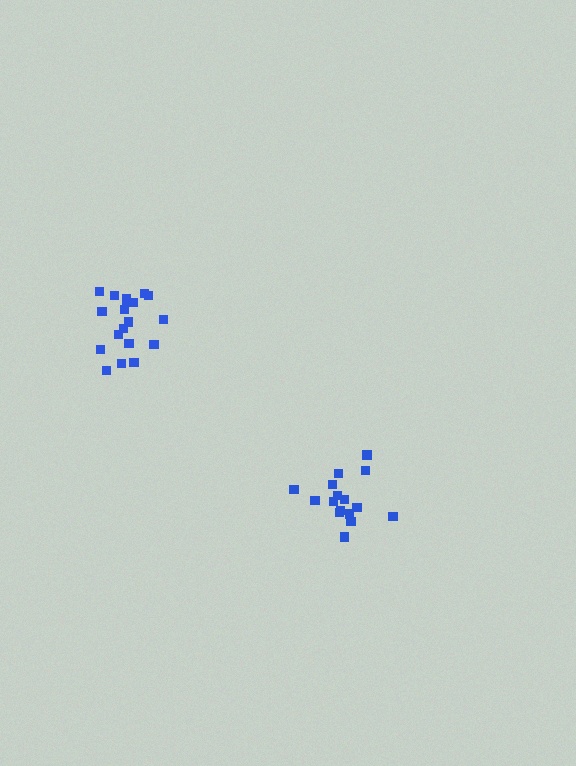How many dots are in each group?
Group 1: 16 dots, Group 2: 19 dots (35 total).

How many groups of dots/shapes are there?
There are 2 groups.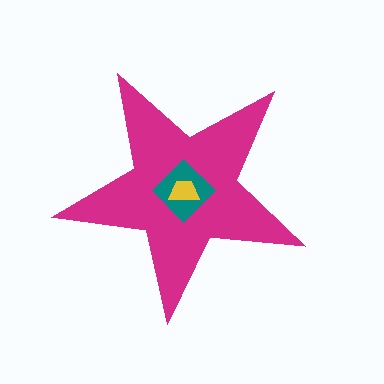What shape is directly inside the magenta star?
The teal diamond.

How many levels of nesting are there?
3.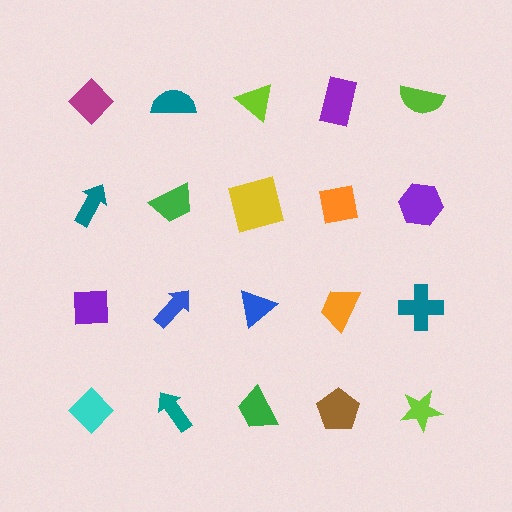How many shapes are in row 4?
5 shapes.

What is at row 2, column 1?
A teal arrow.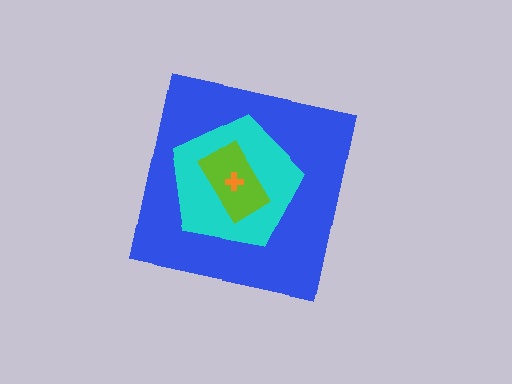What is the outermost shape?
The blue square.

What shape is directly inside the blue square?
The cyan pentagon.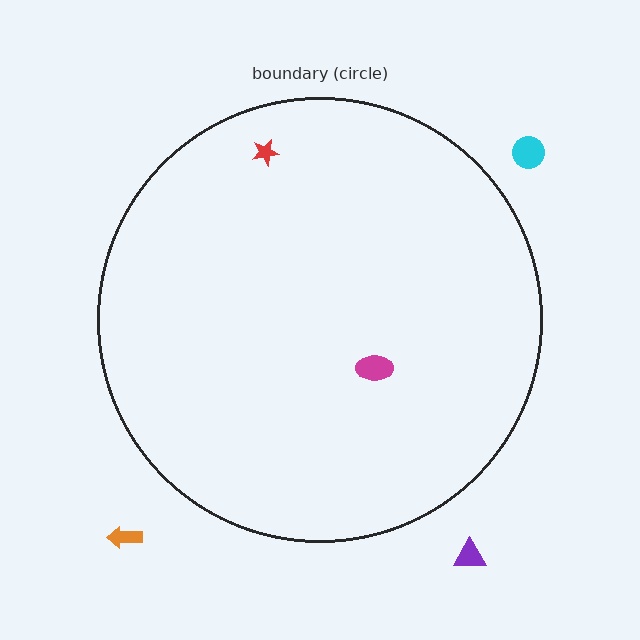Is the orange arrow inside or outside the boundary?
Outside.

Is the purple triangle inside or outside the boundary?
Outside.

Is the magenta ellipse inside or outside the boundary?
Inside.